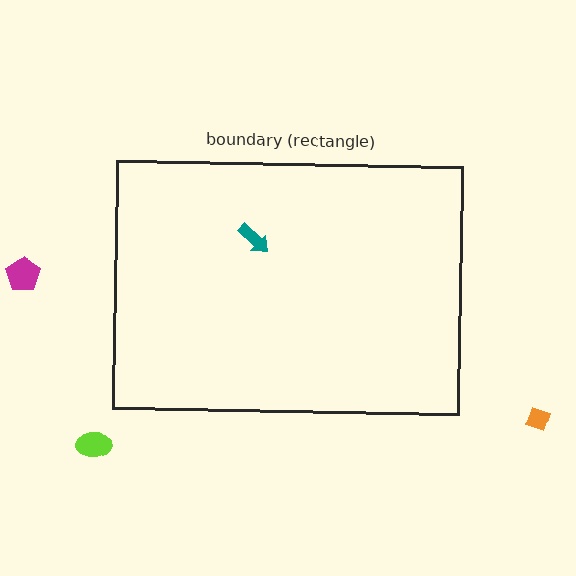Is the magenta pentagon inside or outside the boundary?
Outside.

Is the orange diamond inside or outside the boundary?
Outside.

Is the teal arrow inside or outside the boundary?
Inside.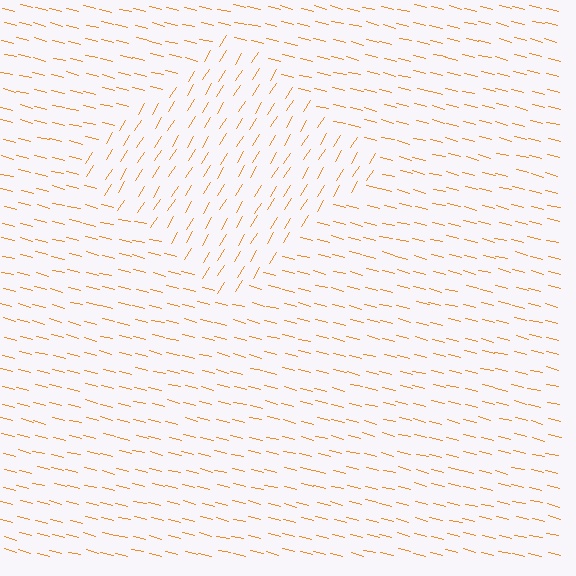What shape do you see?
I see a diamond.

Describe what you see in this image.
The image is filled with small orange line segments. A diamond region in the image has lines oriented differently from the surrounding lines, creating a visible texture boundary.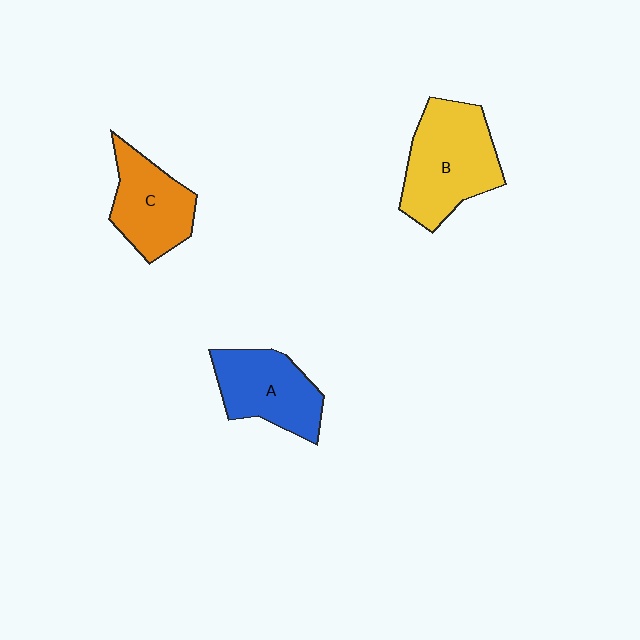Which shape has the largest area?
Shape B (yellow).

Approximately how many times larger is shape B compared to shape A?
Approximately 1.3 times.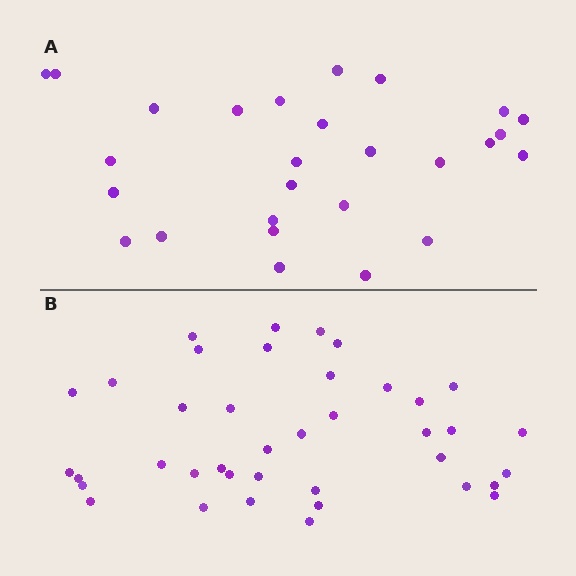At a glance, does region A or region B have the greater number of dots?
Region B (the bottom region) has more dots.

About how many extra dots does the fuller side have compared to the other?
Region B has roughly 12 or so more dots than region A.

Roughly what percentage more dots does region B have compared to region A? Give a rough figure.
About 45% more.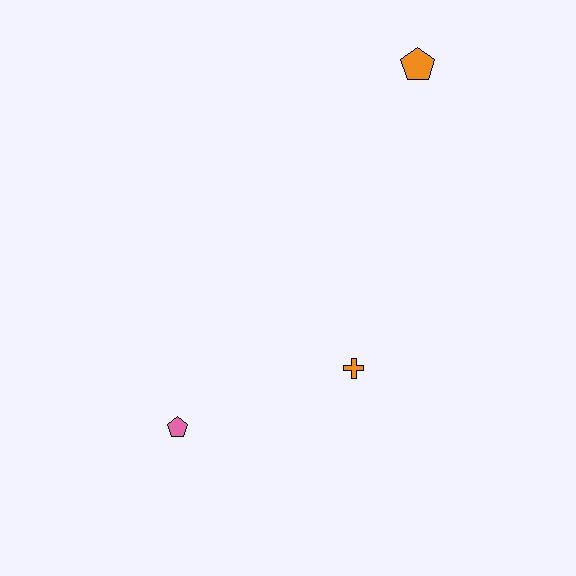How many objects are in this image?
There are 3 objects.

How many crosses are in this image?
There is 1 cross.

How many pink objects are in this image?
There is 1 pink object.